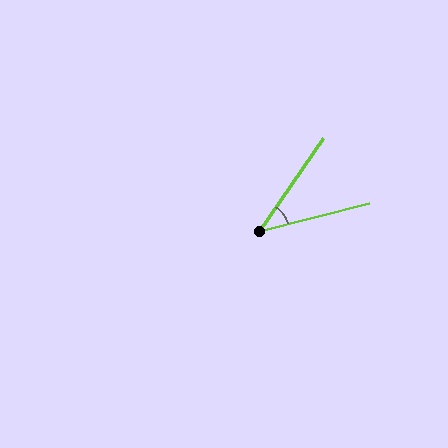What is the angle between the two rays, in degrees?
Approximately 41 degrees.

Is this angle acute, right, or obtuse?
It is acute.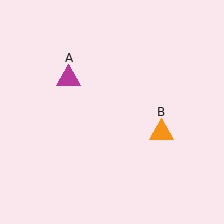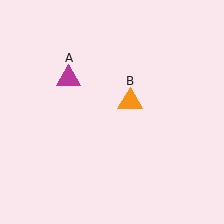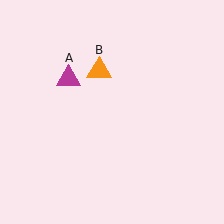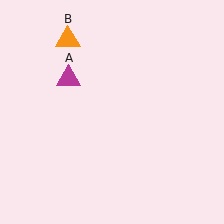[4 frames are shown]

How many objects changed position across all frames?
1 object changed position: orange triangle (object B).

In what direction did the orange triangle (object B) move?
The orange triangle (object B) moved up and to the left.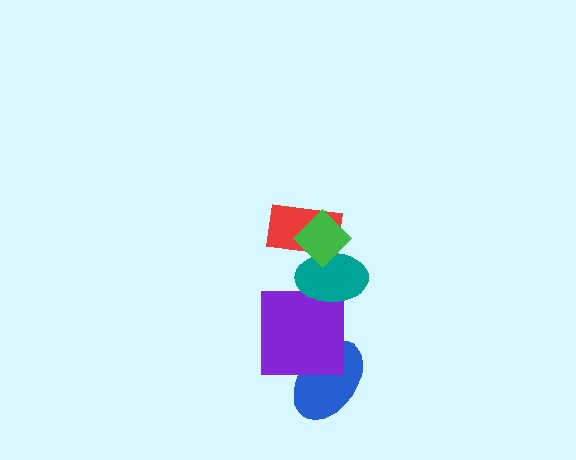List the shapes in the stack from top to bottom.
From top to bottom: the green diamond, the red rectangle, the teal ellipse, the purple square, the blue ellipse.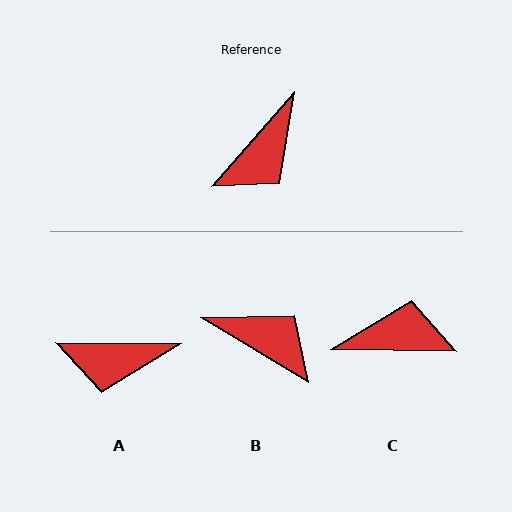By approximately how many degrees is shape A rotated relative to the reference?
Approximately 50 degrees clockwise.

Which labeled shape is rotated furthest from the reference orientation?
C, about 130 degrees away.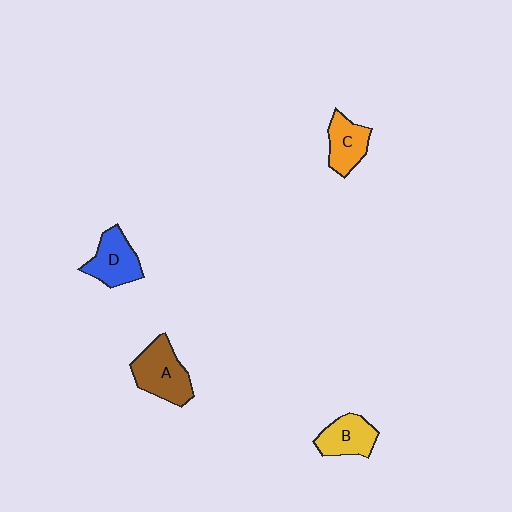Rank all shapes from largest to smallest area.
From largest to smallest: A (brown), D (blue), B (yellow), C (orange).